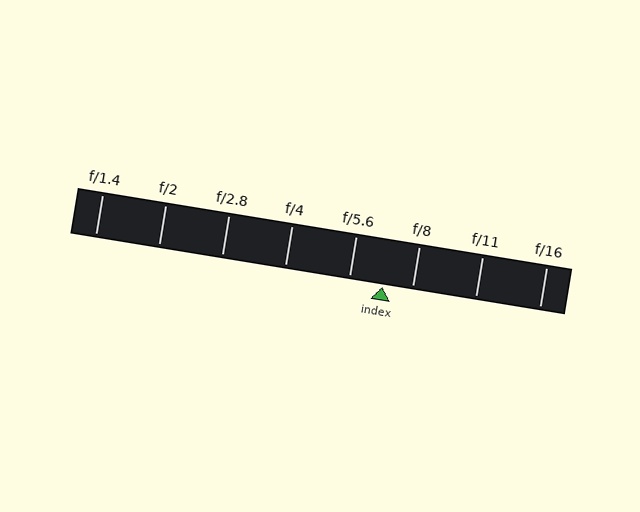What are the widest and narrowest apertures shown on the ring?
The widest aperture shown is f/1.4 and the narrowest is f/16.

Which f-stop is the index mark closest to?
The index mark is closest to f/8.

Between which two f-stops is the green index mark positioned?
The index mark is between f/5.6 and f/8.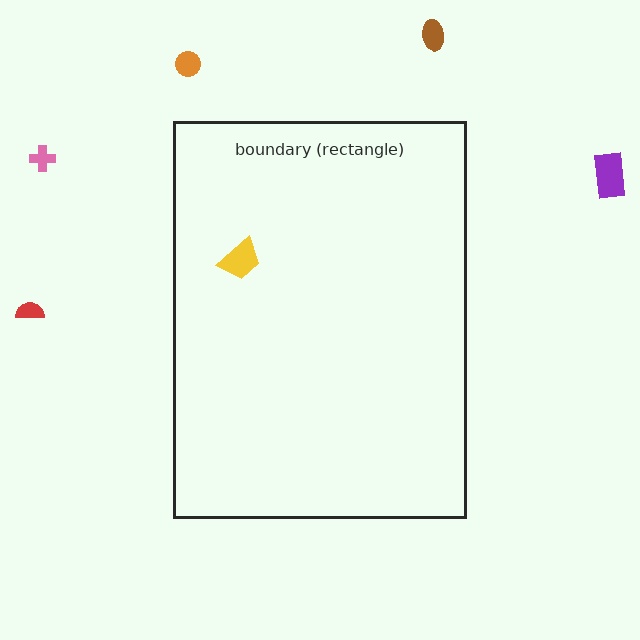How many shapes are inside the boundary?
1 inside, 5 outside.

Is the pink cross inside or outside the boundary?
Outside.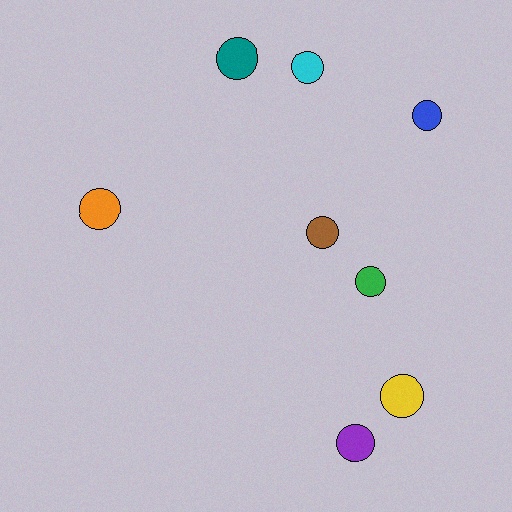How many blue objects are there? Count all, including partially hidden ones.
There is 1 blue object.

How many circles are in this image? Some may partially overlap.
There are 8 circles.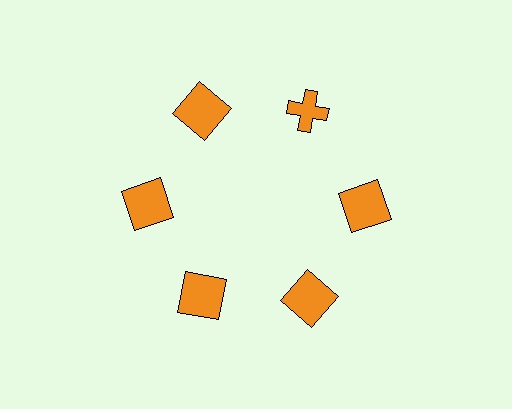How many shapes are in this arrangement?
There are 6 shapes arranged in a ring pattern.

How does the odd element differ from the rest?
It has a different shape: cross instead of square.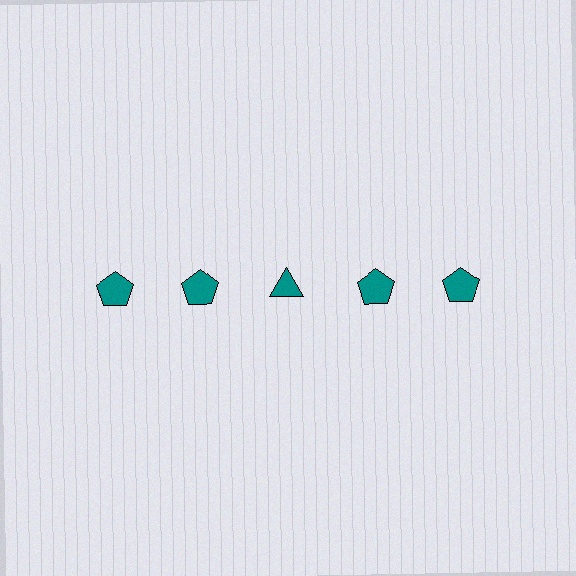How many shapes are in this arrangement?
There are 5 shapes arranged in a grid pattern.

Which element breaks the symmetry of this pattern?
The teal triangle in the top row, center column breaks the symmetry. All other shapes are teal pentagons.